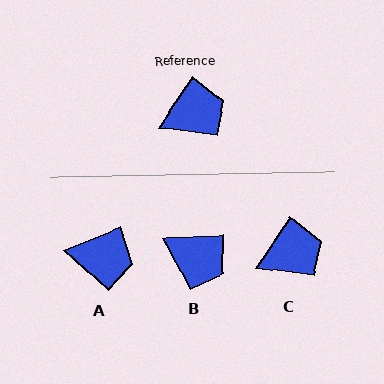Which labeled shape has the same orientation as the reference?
C.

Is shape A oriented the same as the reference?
No, it is off by about 34 degrees.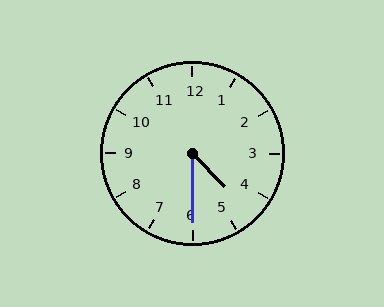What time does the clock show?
4:30.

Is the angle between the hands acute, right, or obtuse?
It is acute.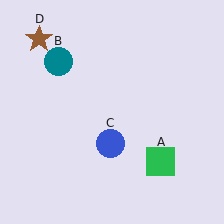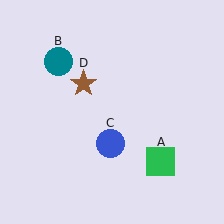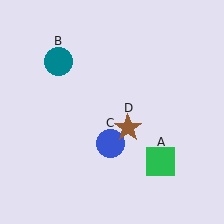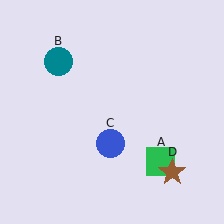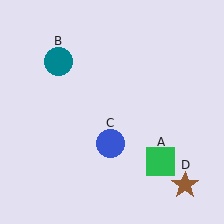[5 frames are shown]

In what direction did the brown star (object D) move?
The brown star (object D) moved down and to the right.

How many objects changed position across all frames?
1 object changed position: brown star (object D).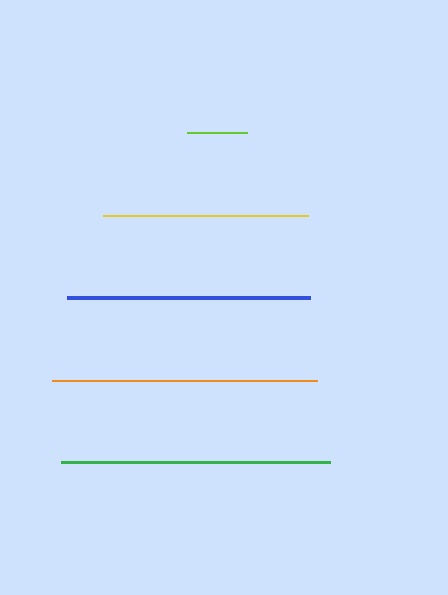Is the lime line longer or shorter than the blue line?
The blue line is longer than the lime line.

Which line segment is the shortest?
The lime line is the shortest at approximately 60 pixels.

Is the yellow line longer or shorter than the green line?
The green line is longer than the yellow line.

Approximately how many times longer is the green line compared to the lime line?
The green line is approximately 4.5 times the length of the lime line.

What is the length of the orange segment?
The orange segment is approximately 265 pixels long.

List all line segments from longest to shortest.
From longest to shortest: green, orange, blue, yellow, lime.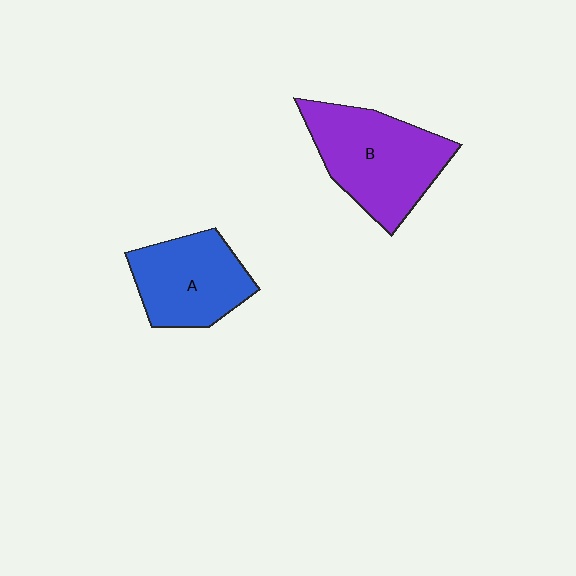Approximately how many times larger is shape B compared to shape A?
Approximately 1.3 times.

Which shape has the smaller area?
Shape A (blue).